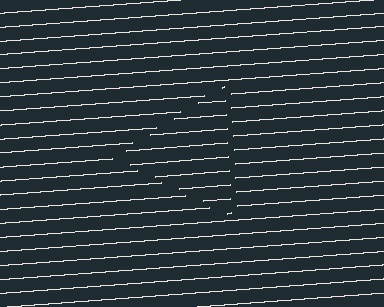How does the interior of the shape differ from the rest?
The interior of the shape contains the same grating, shifted by half a period — the contour is defined by the phase discontinuity where line-ends from the inner and outer gratings abut.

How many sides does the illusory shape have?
3 sides — the line-ends trace a triangle.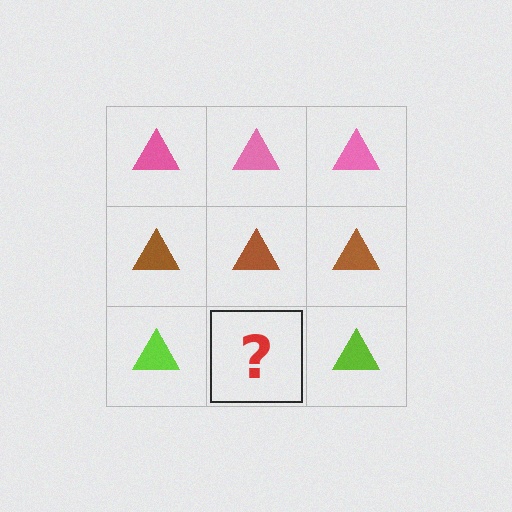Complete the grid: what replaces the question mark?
The question mark should be replaced with a lime triangle.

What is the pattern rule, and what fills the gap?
The rule is that each row has a consistent color. The gap should be filled with a lime triangle.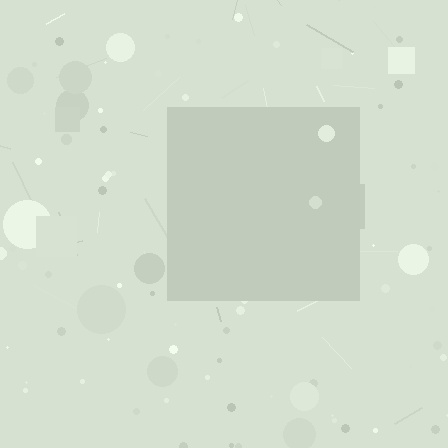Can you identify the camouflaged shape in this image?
The camouflaged shape is a square.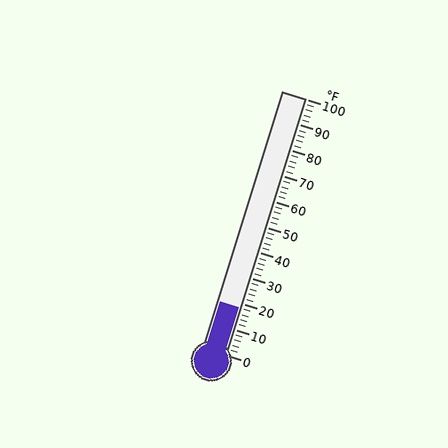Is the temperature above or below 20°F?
The temperature is below 20°F.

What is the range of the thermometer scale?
The thermometer scale ranges from 0°F to 100°F.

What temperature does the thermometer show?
The thermometer shows approximately 18°F.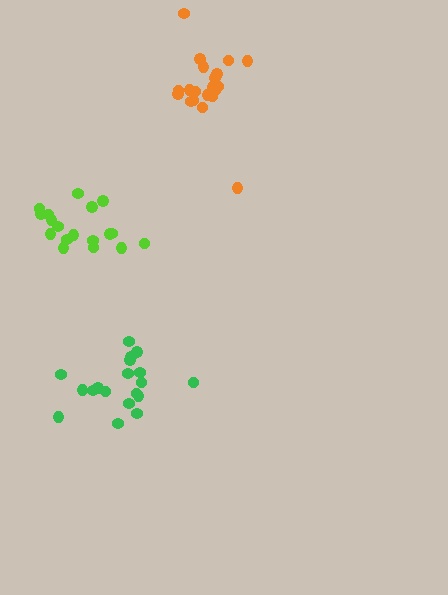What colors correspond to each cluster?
The clusters are colored: orange, green, lime.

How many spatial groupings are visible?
There are 3 spatial groupings.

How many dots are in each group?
Group 1: 20 dots, Group 2: 19 dots, Group 3: 18 dots (57 total).